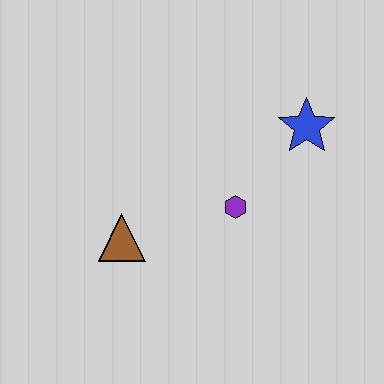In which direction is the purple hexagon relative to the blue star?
The purple hexagon is below the blue star.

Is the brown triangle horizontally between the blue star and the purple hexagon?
No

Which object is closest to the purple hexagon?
The blue star is closest to the purple hexagon.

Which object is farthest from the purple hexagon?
The brown triangle is farthest from the purple hexagon.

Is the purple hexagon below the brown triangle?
No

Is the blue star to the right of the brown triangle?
Yes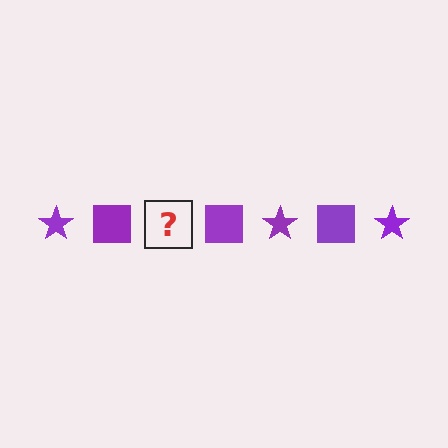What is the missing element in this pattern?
The missing element is a purple star.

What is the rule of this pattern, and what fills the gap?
The rule is that the pattern cycles through star, square shapes in purple. The gap should be filled with a purple star.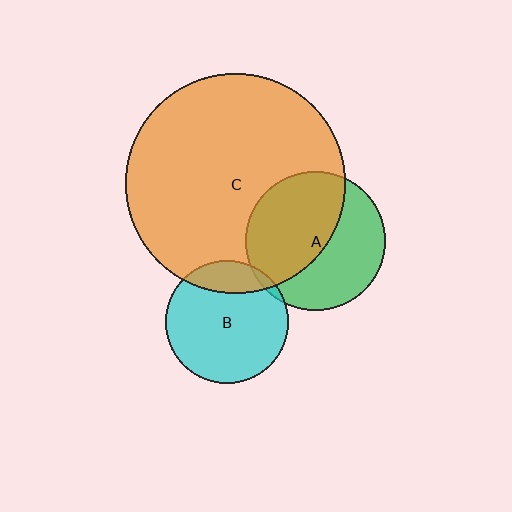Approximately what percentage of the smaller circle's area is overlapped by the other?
Approximately 55%.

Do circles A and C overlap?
Yes.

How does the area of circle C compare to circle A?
Approximately 2.5 times.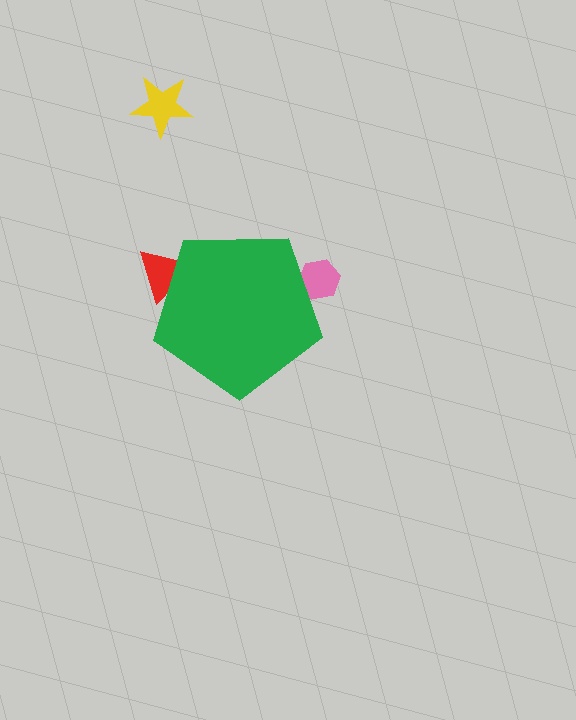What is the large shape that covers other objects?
A green pentagon.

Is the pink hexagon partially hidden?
Yes, the pink hexagon is partially hidden behind the green pentagon.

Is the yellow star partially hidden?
No, the yellow star is fully visible.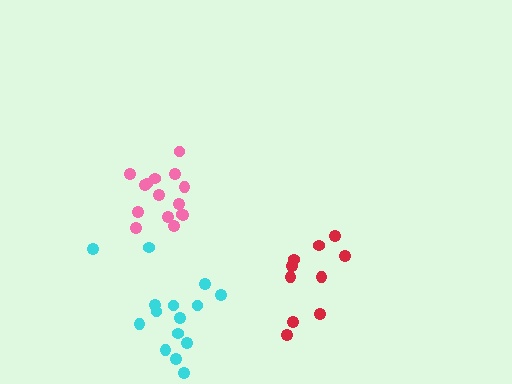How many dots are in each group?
Group 1: 10 dots, Group 2: 15 dots, Group 3: 15 dots (40 total).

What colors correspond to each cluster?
The clusters are colored: red, pink, cyan.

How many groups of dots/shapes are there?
There are 3 groups.